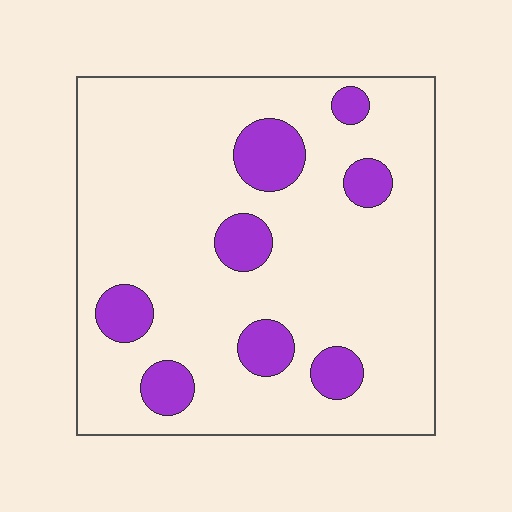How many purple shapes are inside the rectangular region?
8.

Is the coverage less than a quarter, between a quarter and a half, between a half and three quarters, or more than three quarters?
Less than a quarter.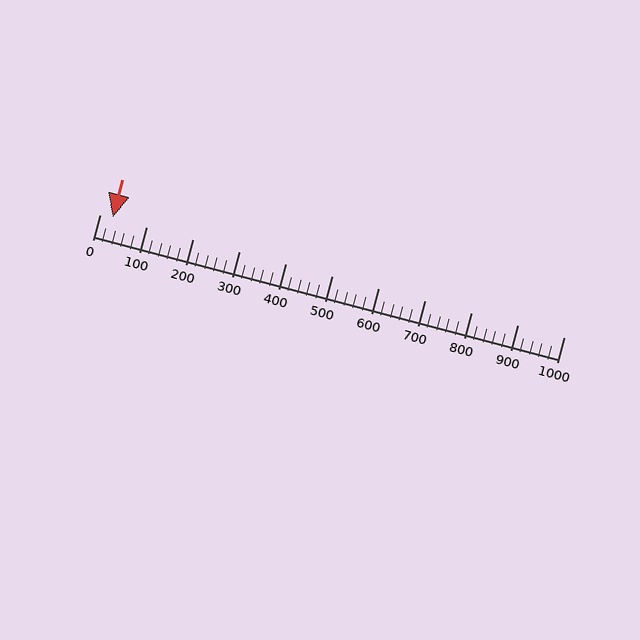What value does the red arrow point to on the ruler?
The red arrow points to approximately 28.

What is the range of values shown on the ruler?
The ruler shows values from 0 to 1000.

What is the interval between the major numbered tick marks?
The major tick marks are spaced 100 units apart.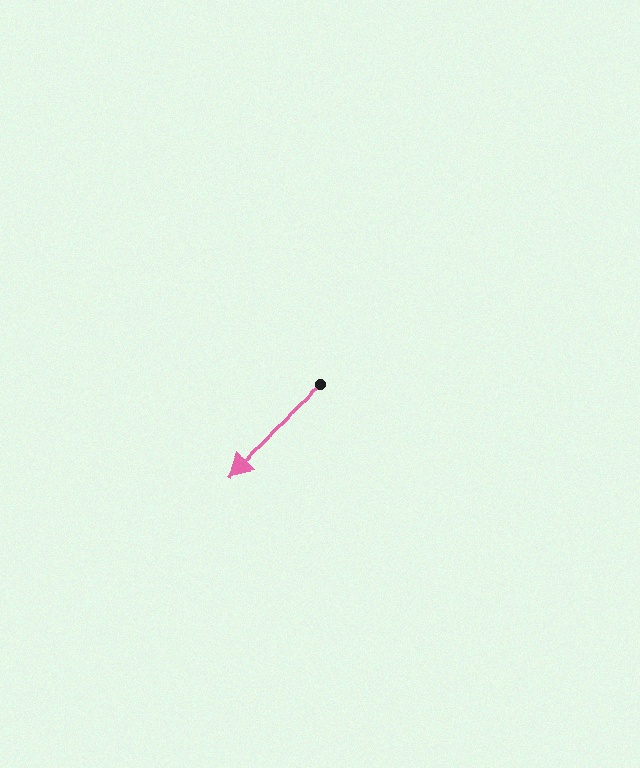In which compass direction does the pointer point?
Southwest.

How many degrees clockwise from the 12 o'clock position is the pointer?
Approximately 227 degrees.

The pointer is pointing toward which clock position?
Roughly 8 o'clock.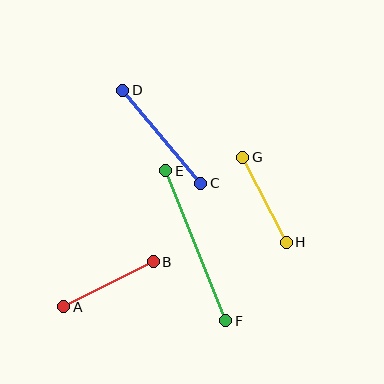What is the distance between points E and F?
The distance is approximately 162 pixels.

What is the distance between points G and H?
The distance is approximately 95 pixels.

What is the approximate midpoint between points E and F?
The midpoint is at approximately (196, 246) pixels.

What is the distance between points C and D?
The distance is approximately 122 pixels.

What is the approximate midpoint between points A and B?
The midpoint is at approximately (109, 284) pixels.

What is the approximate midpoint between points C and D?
The midpoint is at approximately (162, 137) pixels.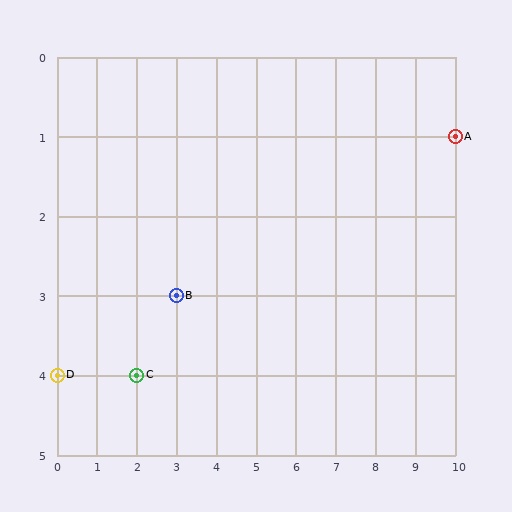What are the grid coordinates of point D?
Point D is at grid coordinates (0, 4).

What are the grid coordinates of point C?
Point C is at grid coordinates (2, 4).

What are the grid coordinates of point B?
Point B is at grid coordinates (3, 3).